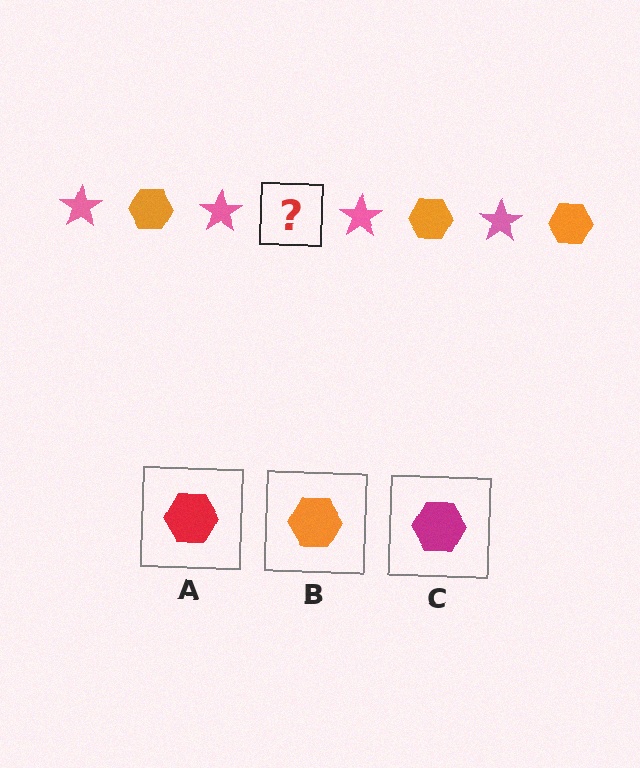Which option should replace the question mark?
Option B.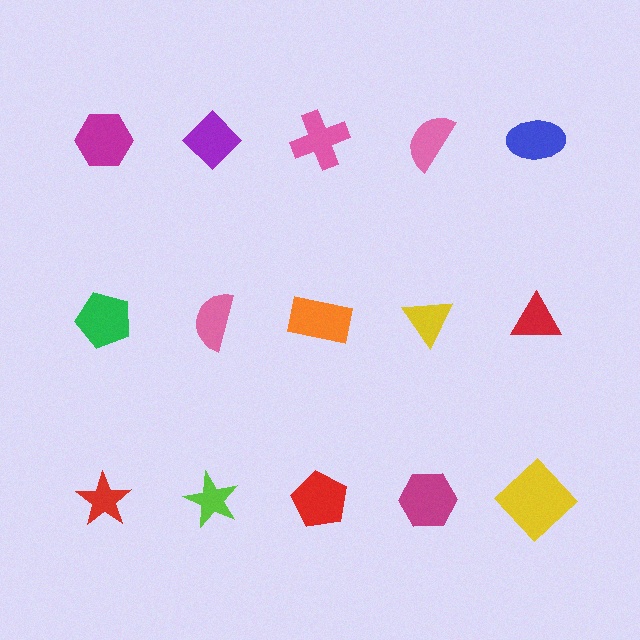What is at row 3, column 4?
A magenta hexagon.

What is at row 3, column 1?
A red star.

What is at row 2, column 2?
A pink semicircle.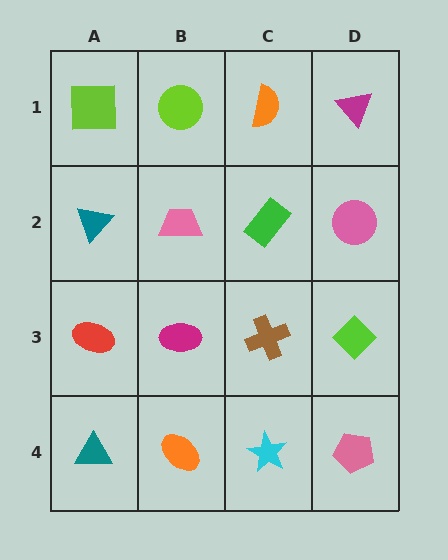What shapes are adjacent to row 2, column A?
A lime square (row 1, column A), a red ellipse (row 3, column A), a pink trapezoid (row 2, column B).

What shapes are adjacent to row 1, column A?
A teal triangle (row 2, column A), a lime circle (row 1, column B).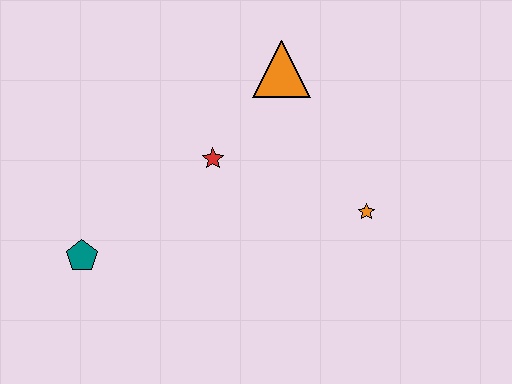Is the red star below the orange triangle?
Yes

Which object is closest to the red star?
The orange triangle is closest to the red star.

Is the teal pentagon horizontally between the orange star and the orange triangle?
No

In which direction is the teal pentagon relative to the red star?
The teal pentagon is to the left of the red star.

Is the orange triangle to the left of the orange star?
Yes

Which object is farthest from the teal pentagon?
The orange star is farthest from the teal pentagon.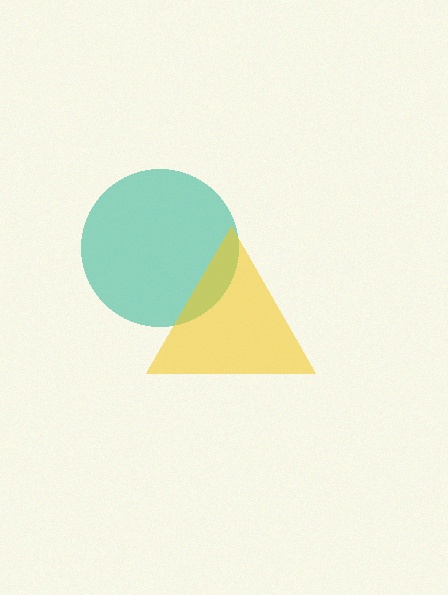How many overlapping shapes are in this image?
There are 2 overlapping shapes in the image.